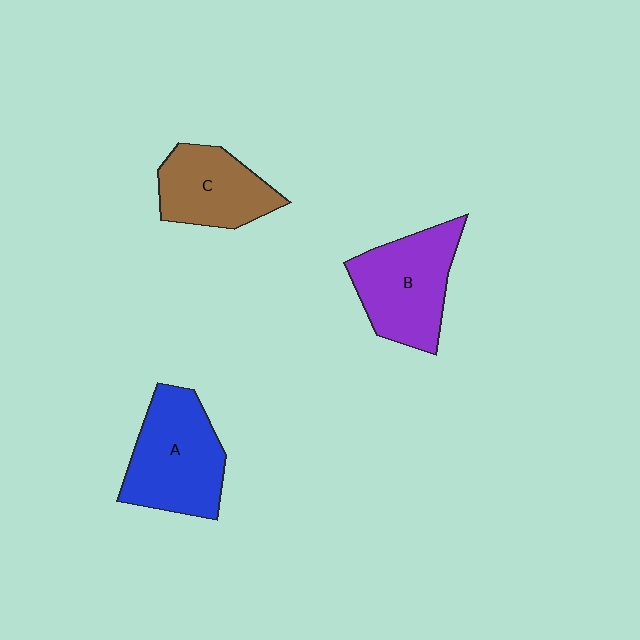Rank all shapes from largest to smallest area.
From largest to smallest: A (blue), B (purple), C (brown).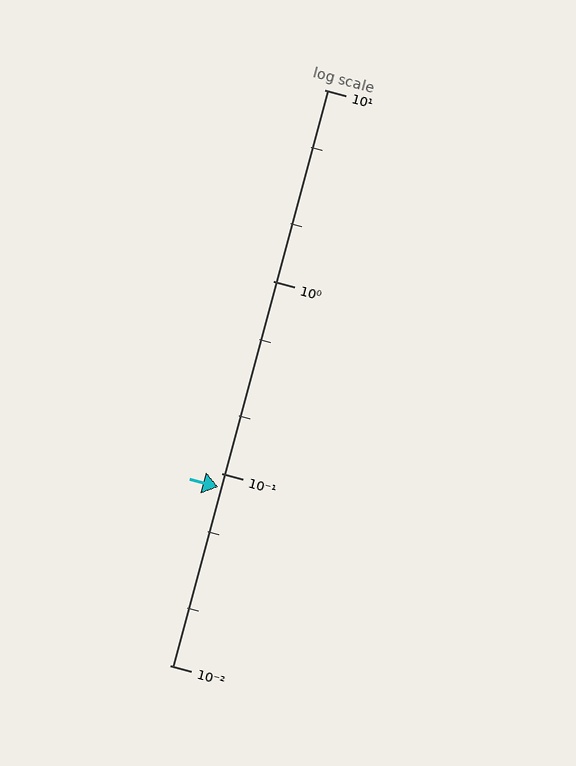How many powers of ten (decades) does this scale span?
The scale spans 3 decades, from 0.01 to 10.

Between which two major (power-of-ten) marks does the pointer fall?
The pointer is between 0.01 and 0.1.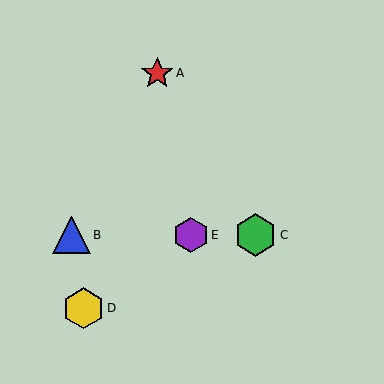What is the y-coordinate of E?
Object E is at y≈235.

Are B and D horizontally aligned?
No, B is at y≈235 and D is at y≈308.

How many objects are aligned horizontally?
3 objects (B, C, E) are aligned horizontally.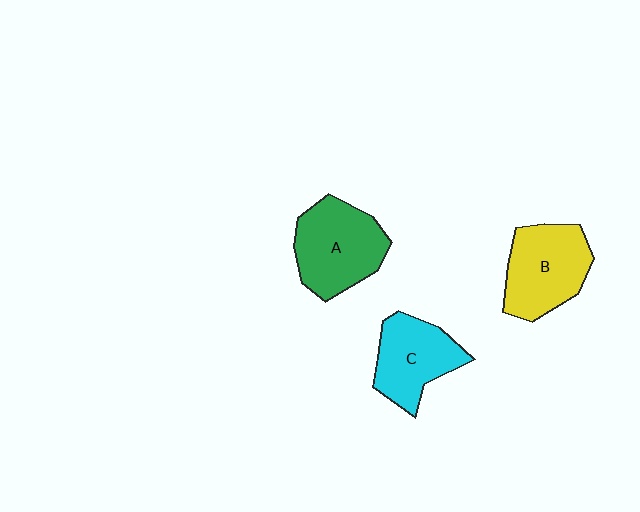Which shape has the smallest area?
Shape C (cyan).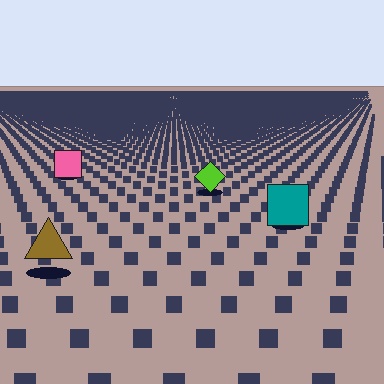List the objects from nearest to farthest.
From nearest to farthest: the brown triangle, the teal square, the lime diamond, the pink square.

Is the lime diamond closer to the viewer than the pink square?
Yes. The lime diamond is closer — you can tell from the texture gradient: the ground texture is coarser near it.